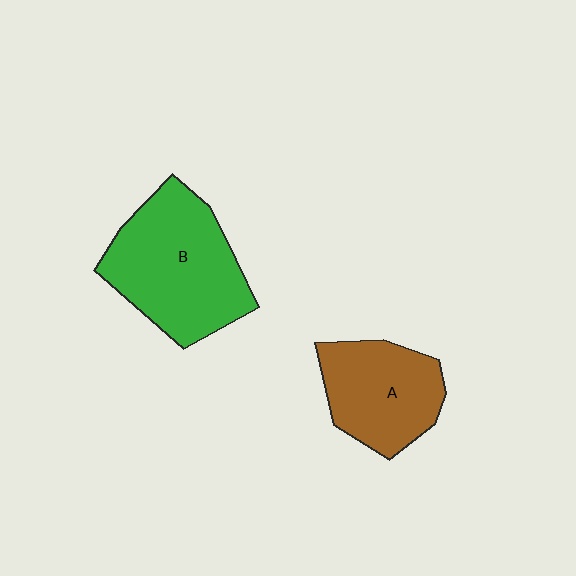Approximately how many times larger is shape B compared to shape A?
Approximately 1.4 times.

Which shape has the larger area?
Shape B (green).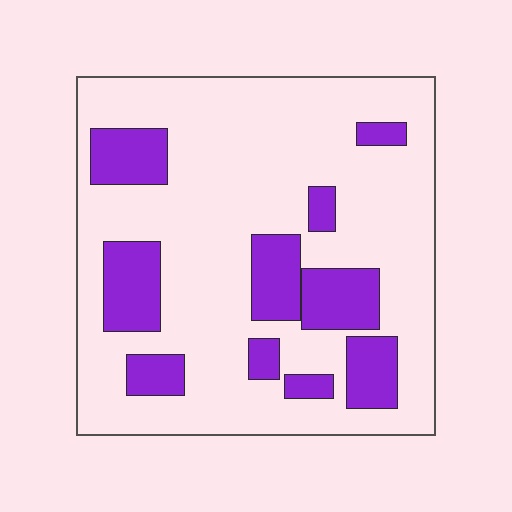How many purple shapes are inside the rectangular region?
10.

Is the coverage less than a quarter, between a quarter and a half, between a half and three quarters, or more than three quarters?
Less than a quarter.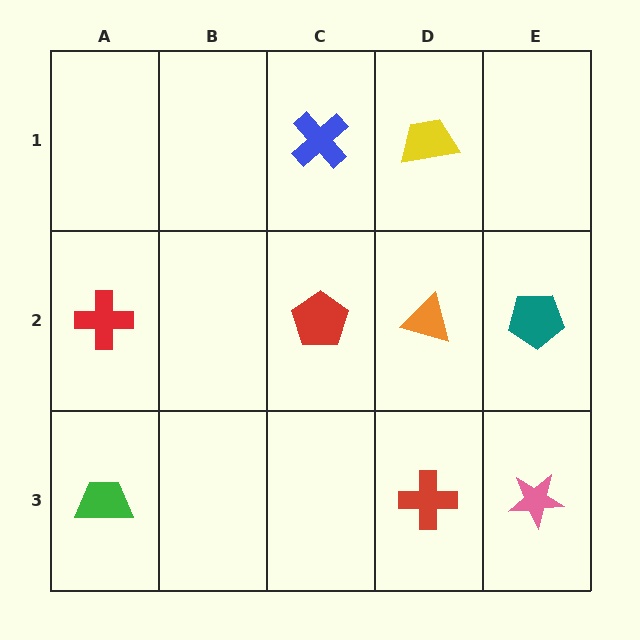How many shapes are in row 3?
3 shapes.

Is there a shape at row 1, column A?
No, that cell is empty.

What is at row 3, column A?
A green trapezoid.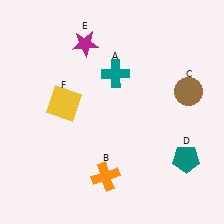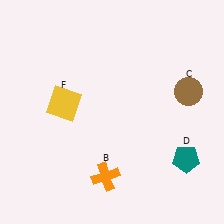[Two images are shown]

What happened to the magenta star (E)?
The magenta star (E) was removed in Image 2. It was in the top-left area of Image 1.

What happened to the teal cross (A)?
The teal cross (A) was removed in Image 2. It was in the top-right area of Image 1.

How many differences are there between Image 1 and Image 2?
There are 2 differences between the two images.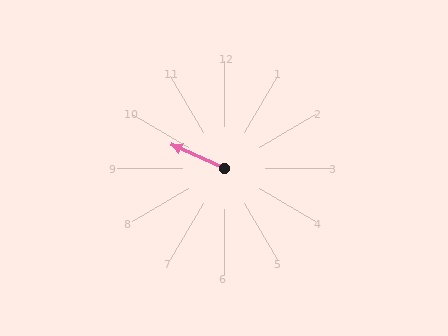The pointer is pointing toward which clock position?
Roughly 10 o'clock.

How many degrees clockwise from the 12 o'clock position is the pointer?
Approximately 294 degrees.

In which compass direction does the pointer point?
Northwest.